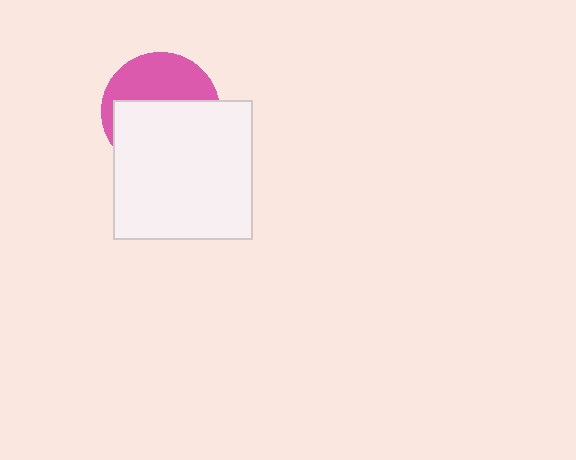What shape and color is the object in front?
The object in front is a white square.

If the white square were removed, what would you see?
You would see the complete pink circle.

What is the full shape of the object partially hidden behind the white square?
The partially hidden object is a pink circle.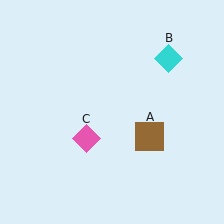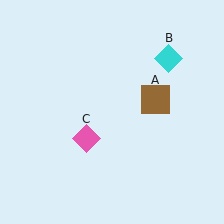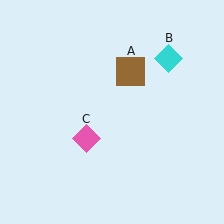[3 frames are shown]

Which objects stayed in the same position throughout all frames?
Cyan diamond (object B) and pink diamond (object C) remained stationary.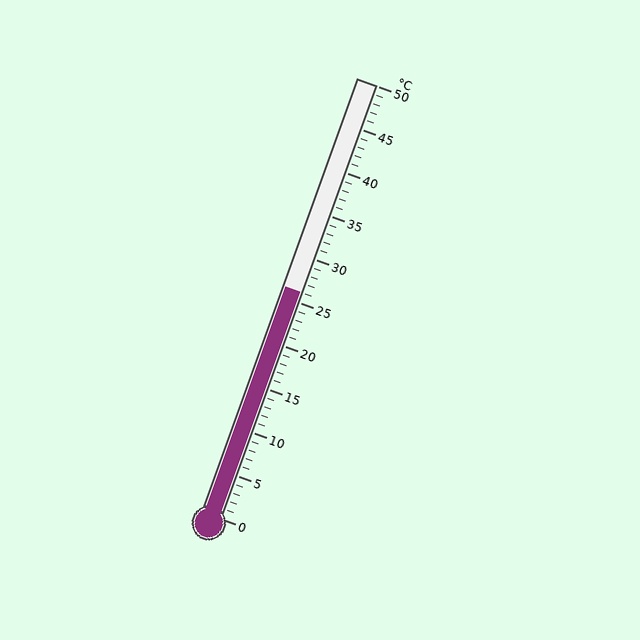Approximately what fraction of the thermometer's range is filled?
The thermometer is filled to approximately 50% of its range.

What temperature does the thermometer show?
The thermometer shows approximately 26°C.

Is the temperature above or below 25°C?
The temperature is above 25°C.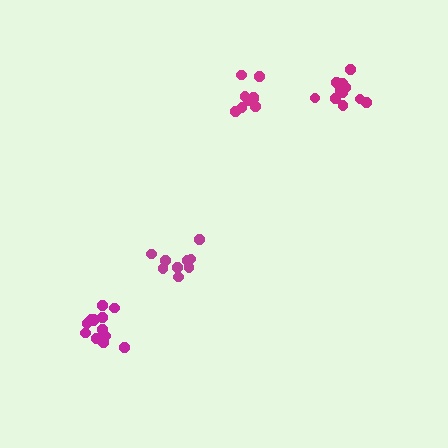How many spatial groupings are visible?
There are 4 spatial groupings.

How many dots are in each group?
Group 1: 11 dots, Group 2: 13 dots, Group 3: 9 dots, Group 4: 9 dots (42 total).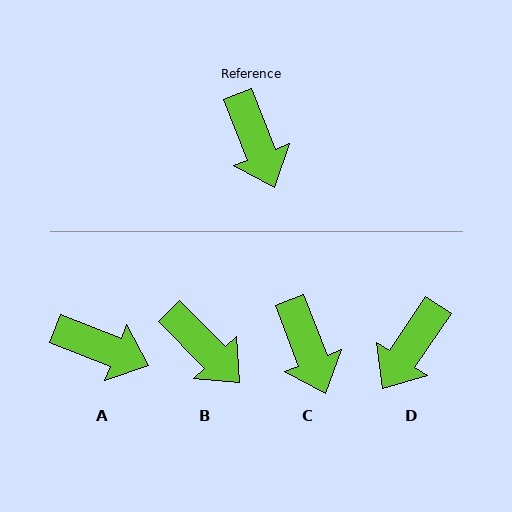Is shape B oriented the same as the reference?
No, it is off by about 23 degrees.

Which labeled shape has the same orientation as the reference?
C.